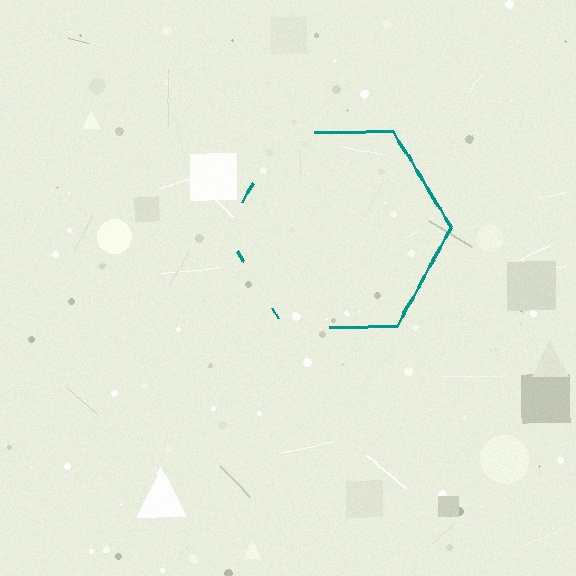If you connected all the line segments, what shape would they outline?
They would outline a hexagon.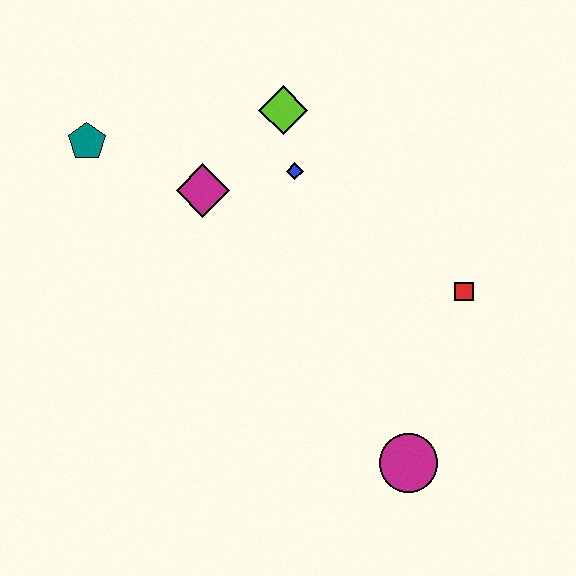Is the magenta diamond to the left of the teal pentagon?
No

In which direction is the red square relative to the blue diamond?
The red square is to the right of the blue diamond.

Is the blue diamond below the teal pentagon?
Yes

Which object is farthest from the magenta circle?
The teal pentagon is farthest from the magenta circle.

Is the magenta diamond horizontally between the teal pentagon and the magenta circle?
Yes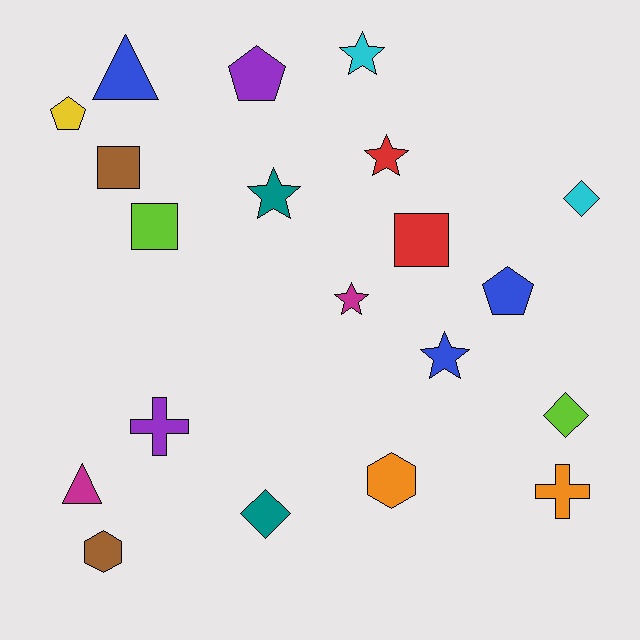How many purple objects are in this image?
There are 2 purple objects.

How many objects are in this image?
There are 20 objects.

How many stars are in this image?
There are 5 stars.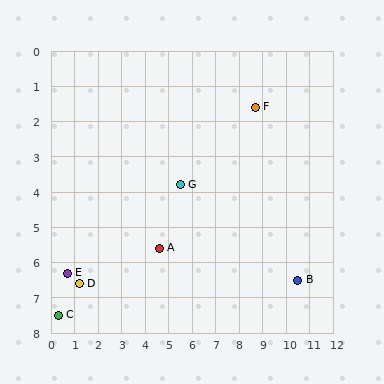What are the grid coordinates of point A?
Point A is at approximately (4.6, 5.6).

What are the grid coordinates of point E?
Point E is at approximately (0.7, 6.3).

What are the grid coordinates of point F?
Point F is at approximately (8.7, 1.6).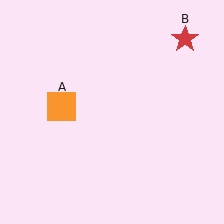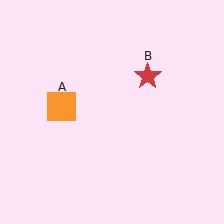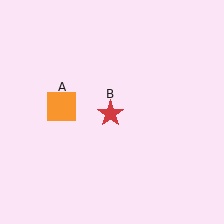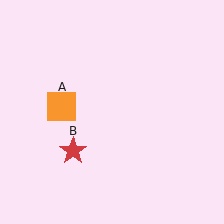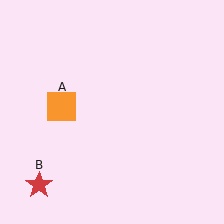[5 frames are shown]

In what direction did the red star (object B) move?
The red star (object B) moved down and to the left.